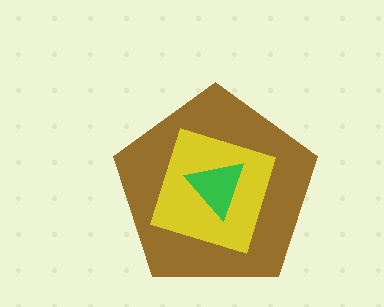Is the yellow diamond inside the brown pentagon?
Yes.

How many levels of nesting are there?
3.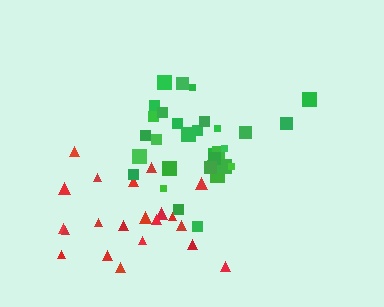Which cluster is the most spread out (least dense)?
Red.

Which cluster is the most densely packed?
Green.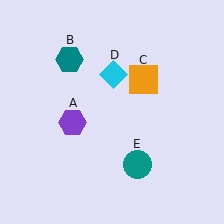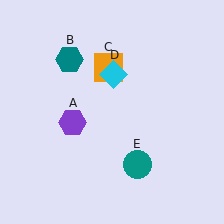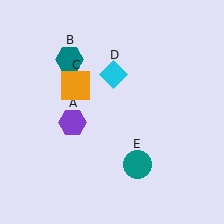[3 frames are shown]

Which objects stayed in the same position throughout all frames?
Purple hexagon (object A) and teal hexagon (object B) and cyan diamond (object D) and teal circle (object E) remained stationary.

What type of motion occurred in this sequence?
The orange square (object C) rotated counterclockwise around the center of the scene.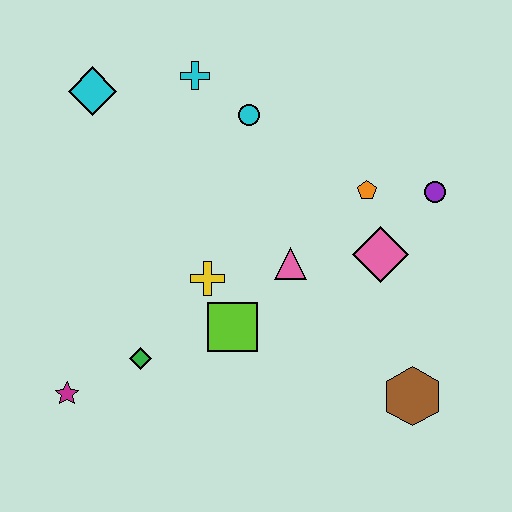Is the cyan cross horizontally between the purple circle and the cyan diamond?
Yes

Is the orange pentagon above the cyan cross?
No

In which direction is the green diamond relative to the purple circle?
The green diamond is to the left of the purple circle.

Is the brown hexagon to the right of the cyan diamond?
Yes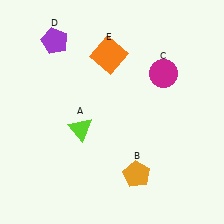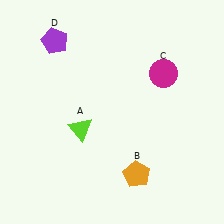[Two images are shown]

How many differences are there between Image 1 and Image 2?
There is 1 difference between the two images.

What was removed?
The orange square (E) was removed in Image 2.